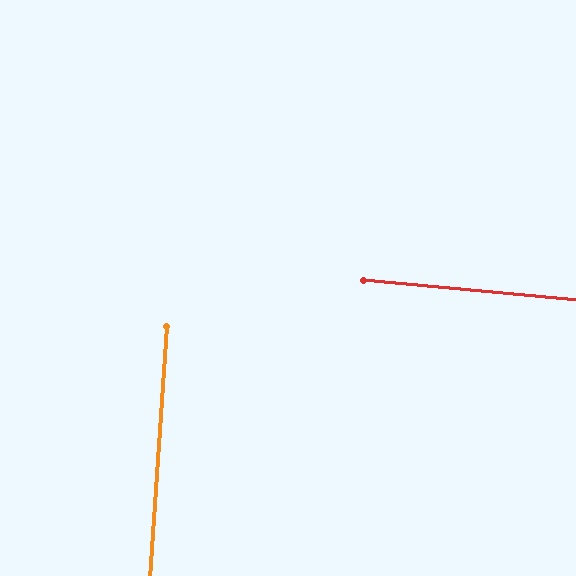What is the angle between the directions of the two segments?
Approximately 89 degrees.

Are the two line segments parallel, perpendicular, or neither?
Perpendicular — they meet at approximately 89°.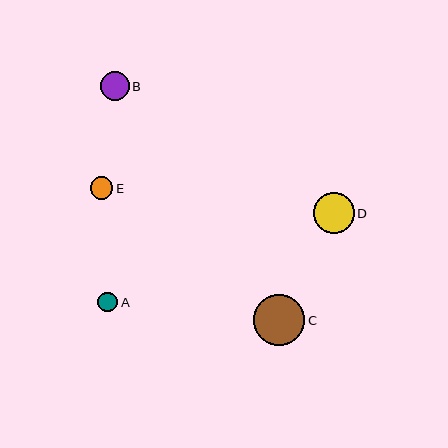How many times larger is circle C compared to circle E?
Circle C is approximately 2.3 times the size of circle E.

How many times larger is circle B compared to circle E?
Circle B is approximately 1.3 times the size of circle E.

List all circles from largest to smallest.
From largest to smallest: C, D, B, E, A.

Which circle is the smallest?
Circle A is the smallest with a size of approximately 20 pixels.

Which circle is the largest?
Circle C is the largest with a size of approximately 51 pixels.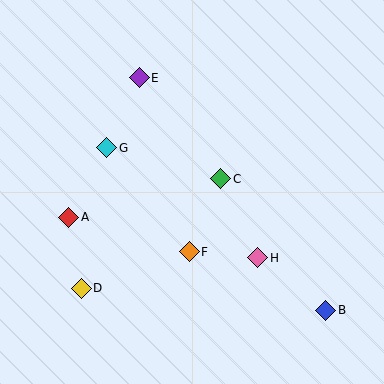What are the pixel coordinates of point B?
Point B is at (326, 310).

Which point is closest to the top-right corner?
Point C is closest to the top-right corner.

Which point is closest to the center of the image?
Point C at (221, 179) is closest to the center.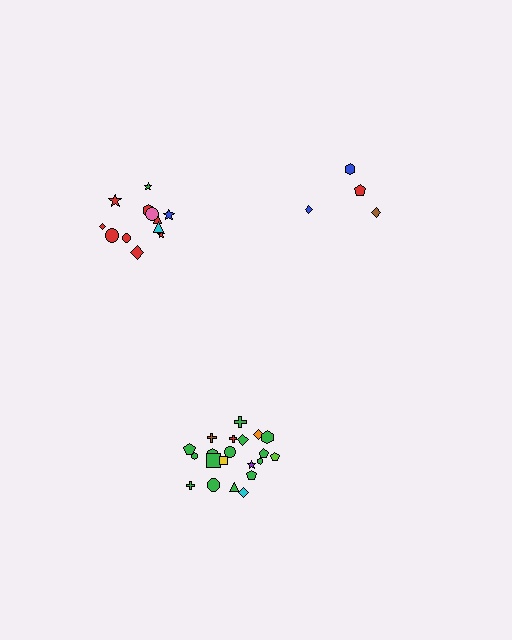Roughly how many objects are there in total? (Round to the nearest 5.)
Roughly 40 objects in total.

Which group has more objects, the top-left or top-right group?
The top-left group.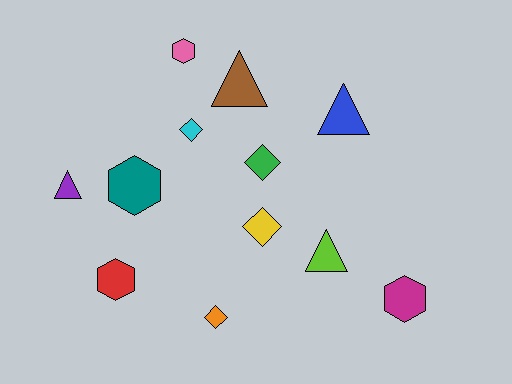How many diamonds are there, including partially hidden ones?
There are 4 diamonds.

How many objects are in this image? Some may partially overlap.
There are 12 objects.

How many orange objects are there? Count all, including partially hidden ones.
There is 1 orange object.